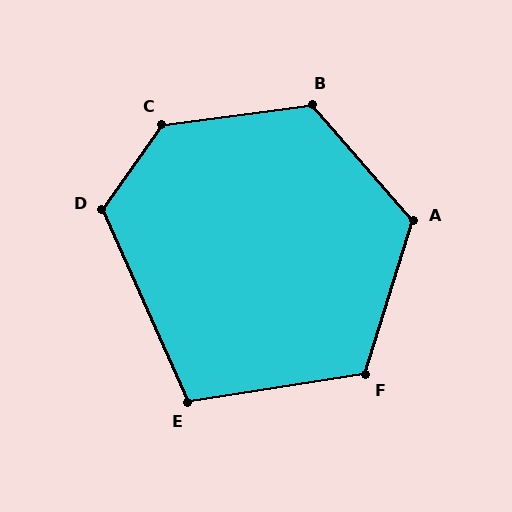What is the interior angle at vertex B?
Approximately 123 degrees (obtuse).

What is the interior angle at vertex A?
Approximately 122 degrees (obtuse).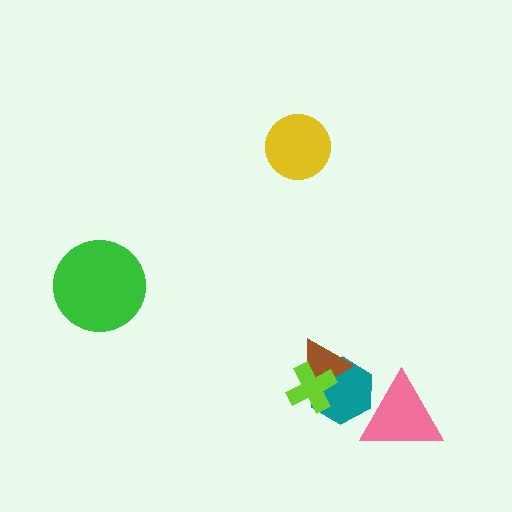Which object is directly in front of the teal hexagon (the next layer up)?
The brown triangle is directly in front of the teal hexagon.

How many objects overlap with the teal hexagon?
3 objects overlap with the teal hexagon.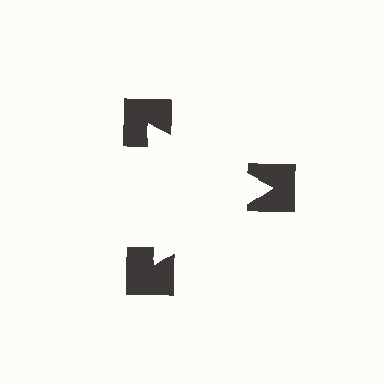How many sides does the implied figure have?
3 sides.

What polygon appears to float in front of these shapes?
An illusory triangle — its edges are inferred from the aligned wedge cuts in the notched squares, not physically drawn.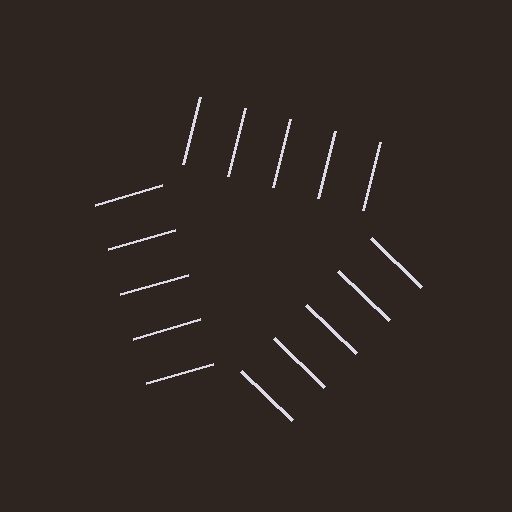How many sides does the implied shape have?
3 sides — the line-ends trace a triangle.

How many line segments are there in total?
15 — 5 along each of the 3 edges.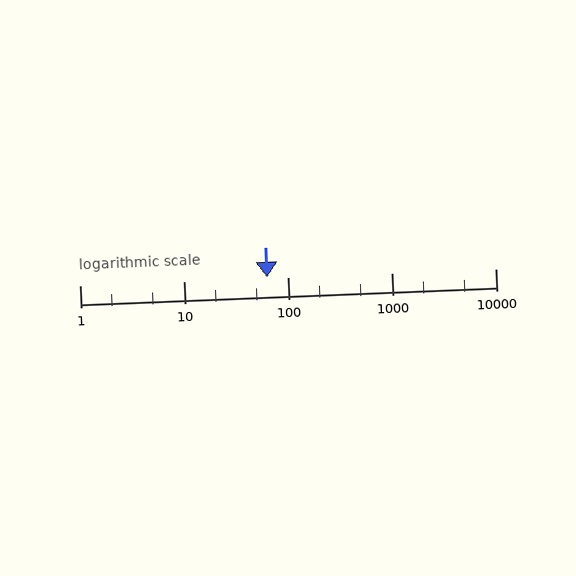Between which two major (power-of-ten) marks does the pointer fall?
The pointer is between 10 and 100.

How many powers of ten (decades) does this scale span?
The scale spans 4 decades, from 1 to 10000.